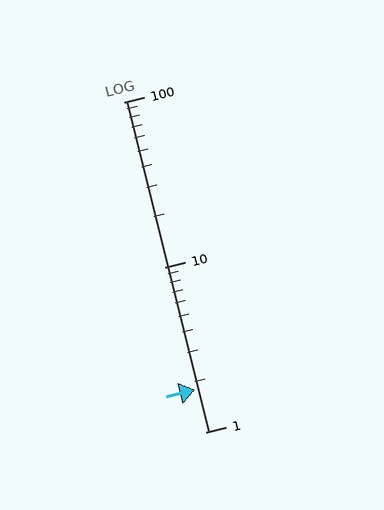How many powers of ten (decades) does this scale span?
The scale spans 2 decades, from 1 to 100.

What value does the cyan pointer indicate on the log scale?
The pointer indicates approximately 1.8.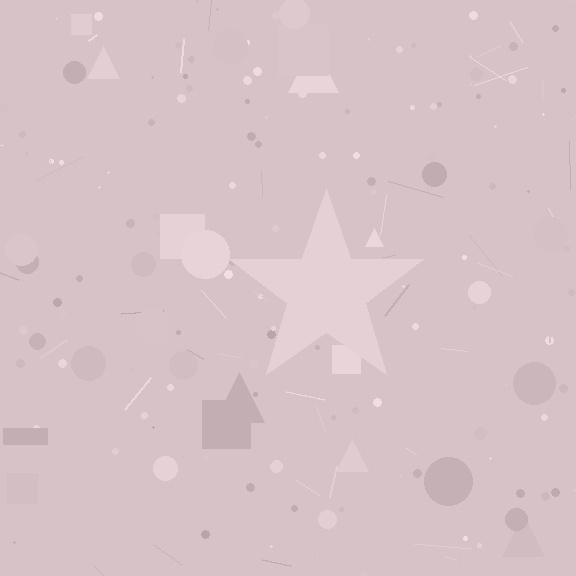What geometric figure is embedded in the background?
A star is embedded in the background.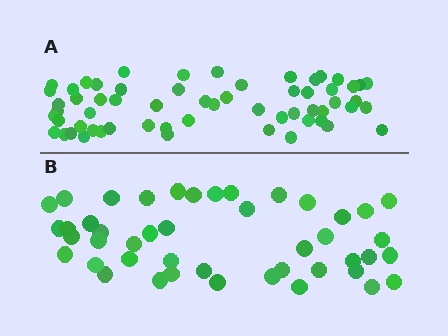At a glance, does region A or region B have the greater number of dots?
Region A (the top region) has more dots.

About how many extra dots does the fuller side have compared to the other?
Region A has approximately 15 more dots than region B.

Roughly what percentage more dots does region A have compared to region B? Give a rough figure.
About 35% more.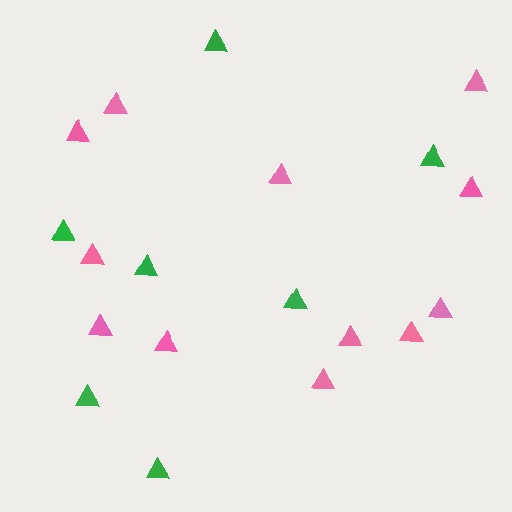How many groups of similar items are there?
There are 2 groups: one group of green triangles (7) and one group of pink triangles (12).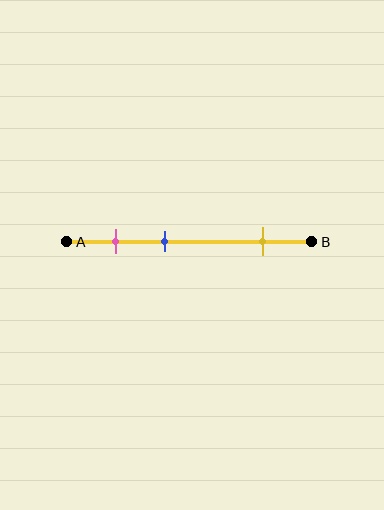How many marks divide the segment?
There are 3 marks dividing the segment.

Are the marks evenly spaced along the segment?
No, the marks are not evenly spaced.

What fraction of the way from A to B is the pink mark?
The pink mark is approximately 20% (0.2) of the way from A to B.